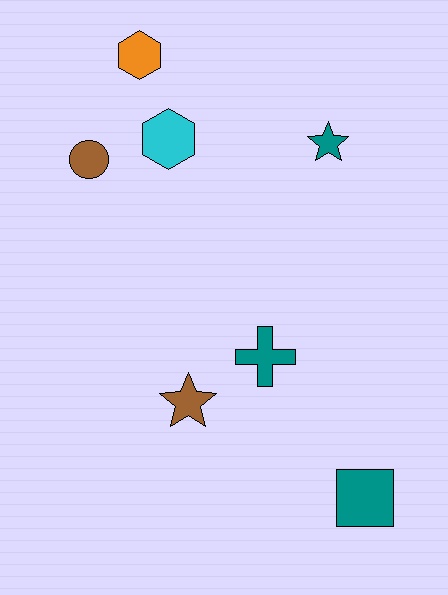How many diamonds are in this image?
There are no diamonds.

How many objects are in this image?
There are 7 objects.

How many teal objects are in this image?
There are 3 teal objects.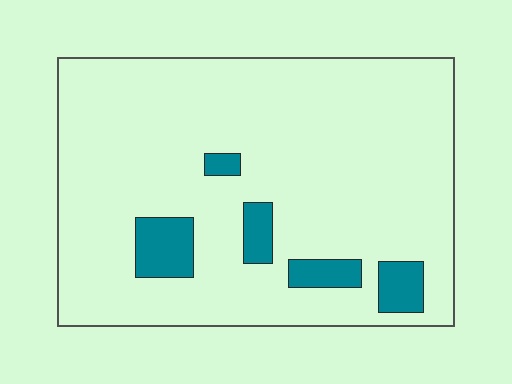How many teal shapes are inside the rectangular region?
5.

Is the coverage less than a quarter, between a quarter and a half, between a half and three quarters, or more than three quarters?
Less than a quarter.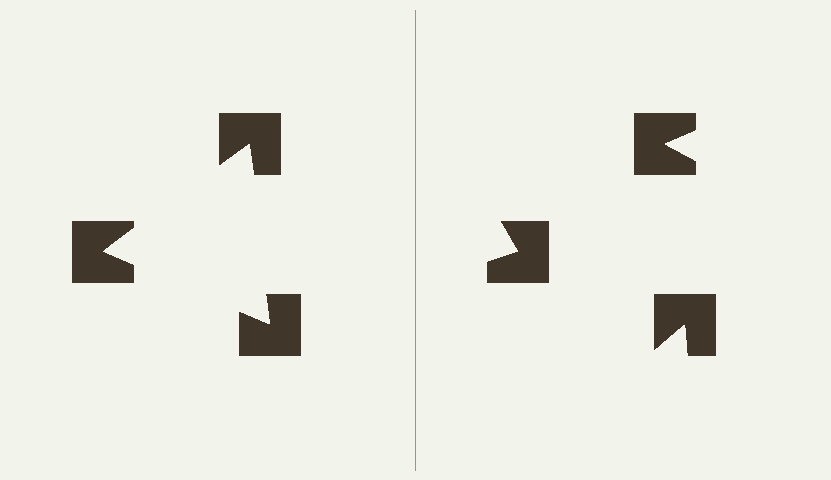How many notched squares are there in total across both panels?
6 — 3 on each side.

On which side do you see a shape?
An illusory triangle appears on the left side. On the right side the wedge cuts are rotated, so no coherent shape forms.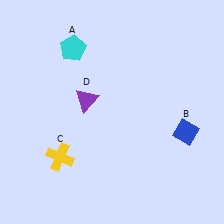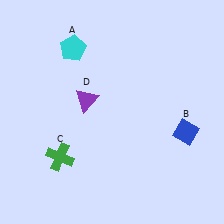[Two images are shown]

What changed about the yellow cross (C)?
In Image 1, C is yellow. In Image 2, it changed to green.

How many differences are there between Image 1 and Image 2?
There is 1 difference between the two images.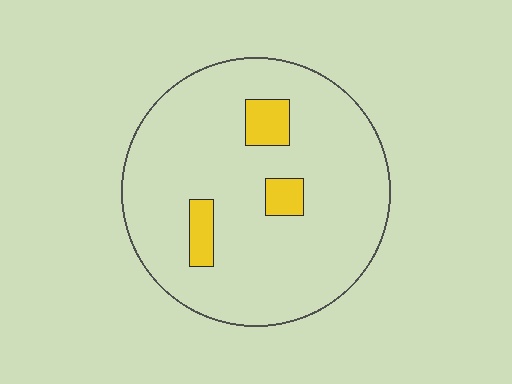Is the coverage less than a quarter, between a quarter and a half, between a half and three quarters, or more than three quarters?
Less than a quarter.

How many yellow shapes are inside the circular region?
3.